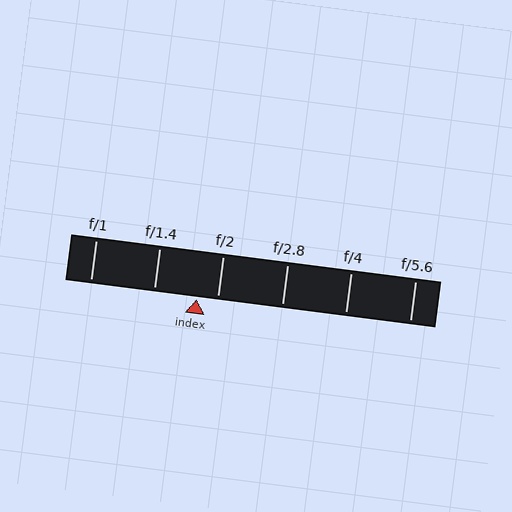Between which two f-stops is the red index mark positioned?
The index mark is between f/1.4 and f/2.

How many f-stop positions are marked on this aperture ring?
There are 6 f-stop positions marked.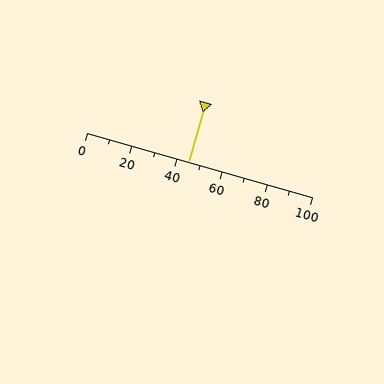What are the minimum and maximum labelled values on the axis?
The axis runs from 0 to 100.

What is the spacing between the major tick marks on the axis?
The major ticks are spaced 20 apart.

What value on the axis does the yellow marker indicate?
The marker indicates approximately 45.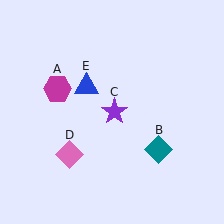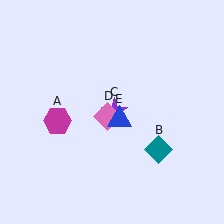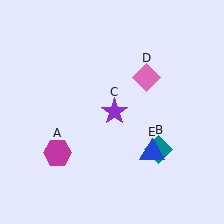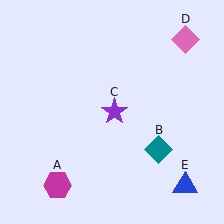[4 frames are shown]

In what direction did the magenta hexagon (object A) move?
The magenta hexagon (object A) moved down.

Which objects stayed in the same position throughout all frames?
Teal diamond (object B) and purple star (object C) remained stationary.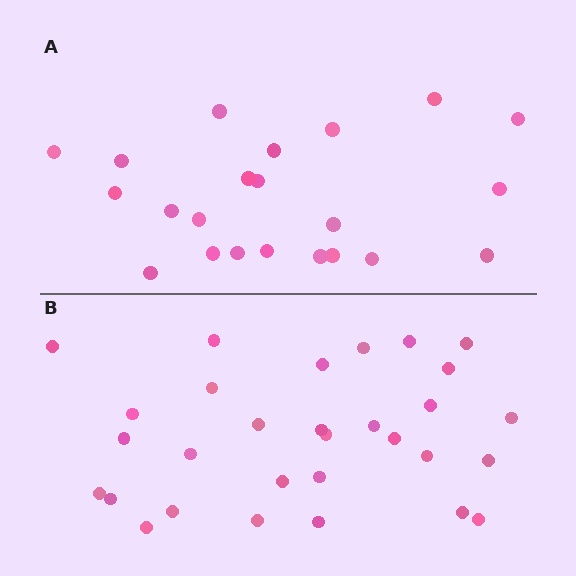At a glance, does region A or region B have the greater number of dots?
Region B (the bottom region) has more dots.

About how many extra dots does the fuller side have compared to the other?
Region B has roughly 8 or so more dots than region A.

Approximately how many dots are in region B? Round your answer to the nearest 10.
About 30 dots.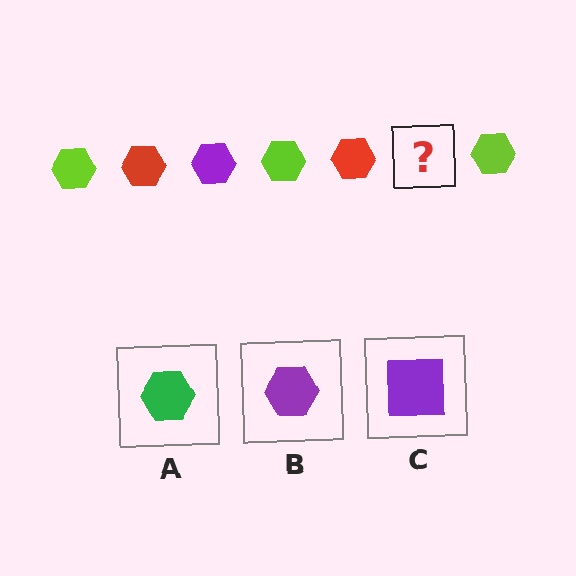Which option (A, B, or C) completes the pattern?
B.